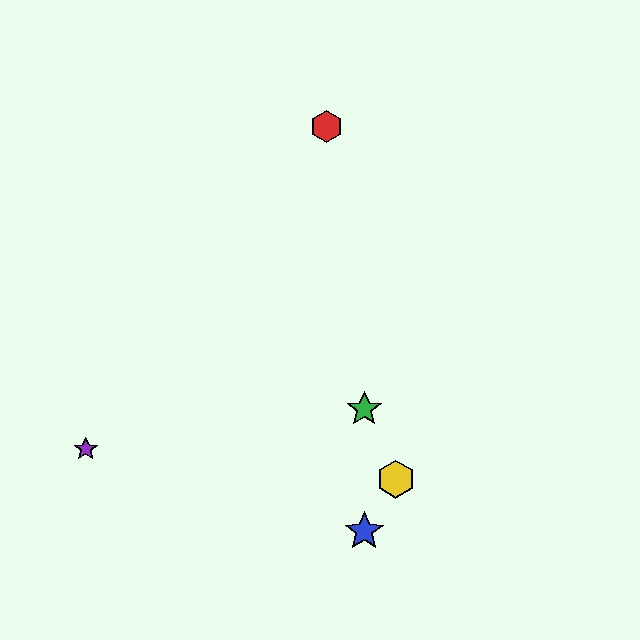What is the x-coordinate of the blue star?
The blue star is at x≈364.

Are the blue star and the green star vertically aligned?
Yes, both are at x≈364.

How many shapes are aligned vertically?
2 shapes (the blue star, the green star) are aligned vertically.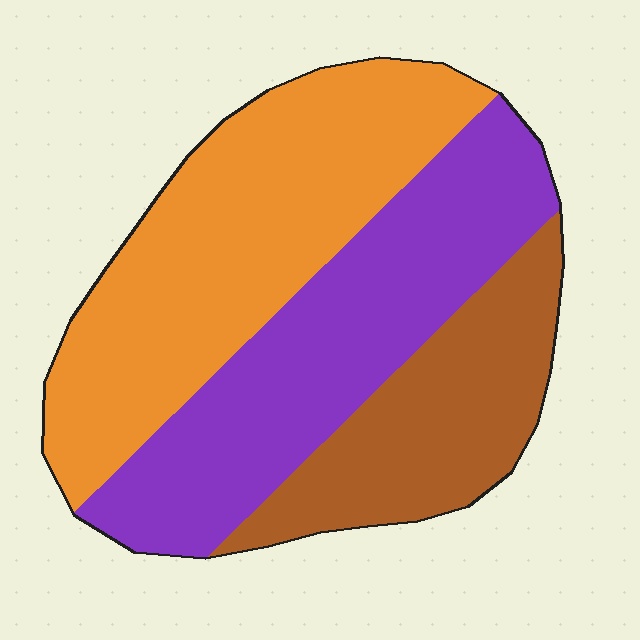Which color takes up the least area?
Brown, at roughly 25%.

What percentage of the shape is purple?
Purple covers roughly 35% of the shape.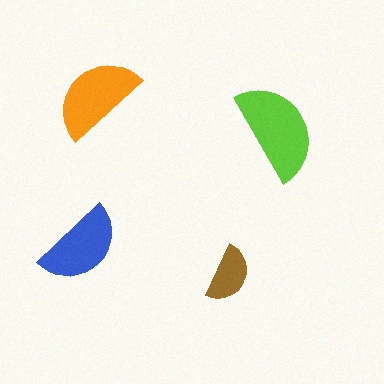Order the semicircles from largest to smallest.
the lime one, the orange one, the blue one, the brown one.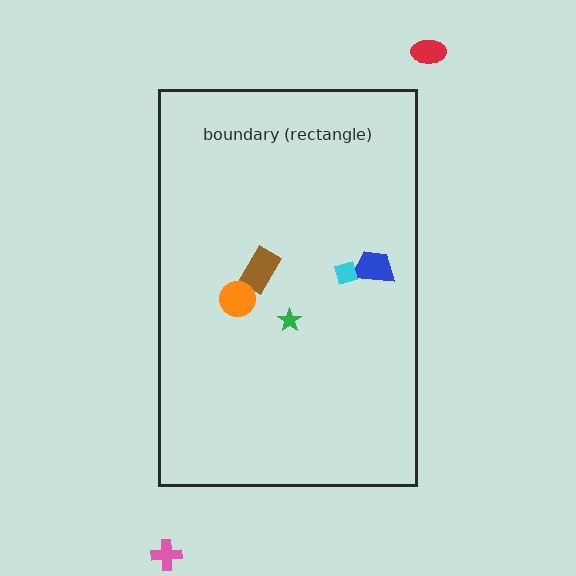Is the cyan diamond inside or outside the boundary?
Inside.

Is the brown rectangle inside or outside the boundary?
Inside.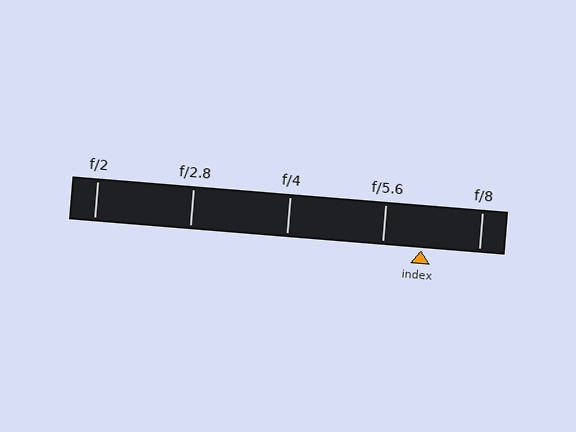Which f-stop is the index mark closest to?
The index mark is closest to f/5.6.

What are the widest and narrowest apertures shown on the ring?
The widest aperture shown is f/2 and the narrowest is f/8.